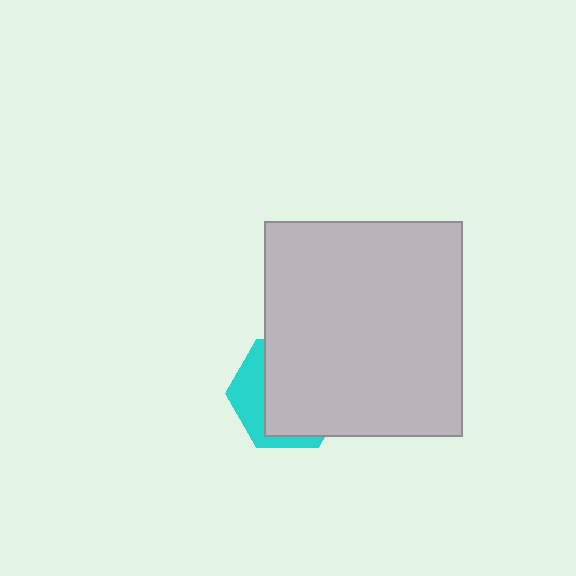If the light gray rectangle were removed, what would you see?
You would see the complete cyan hexagon.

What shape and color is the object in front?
The object in front is a light gray rectangle.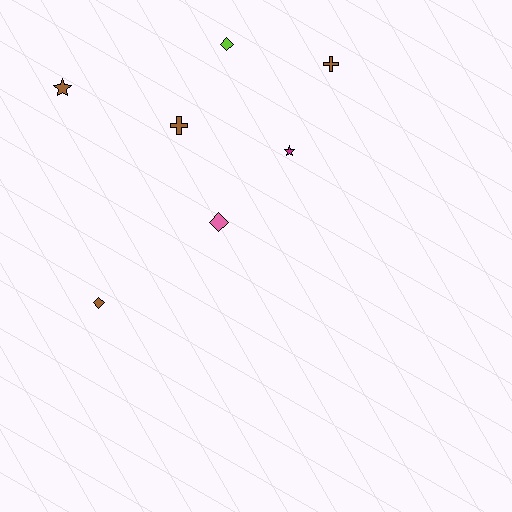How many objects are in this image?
There are 7 objects.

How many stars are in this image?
There are 2 stars.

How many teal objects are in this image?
There are no teal objects.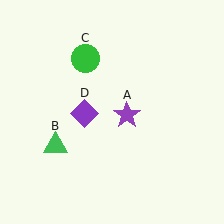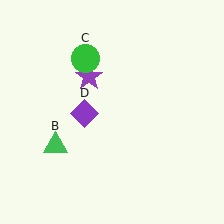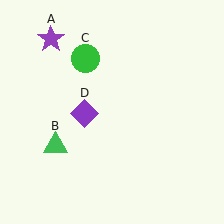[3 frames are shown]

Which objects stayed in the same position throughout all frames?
Green triangle (object B) and green circle (object C) and purple diamond (object D) remained stationary.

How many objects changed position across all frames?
1 object changed position: purple star (object A).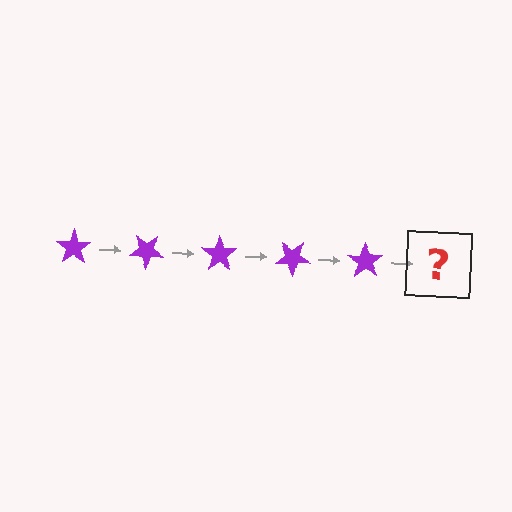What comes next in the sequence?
The next element should be a purple star rotated 175 degrees.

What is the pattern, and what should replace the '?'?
The pattern is that the star rotates 35 degrees each step. The '?' should be a purple star rotated 175 degrees.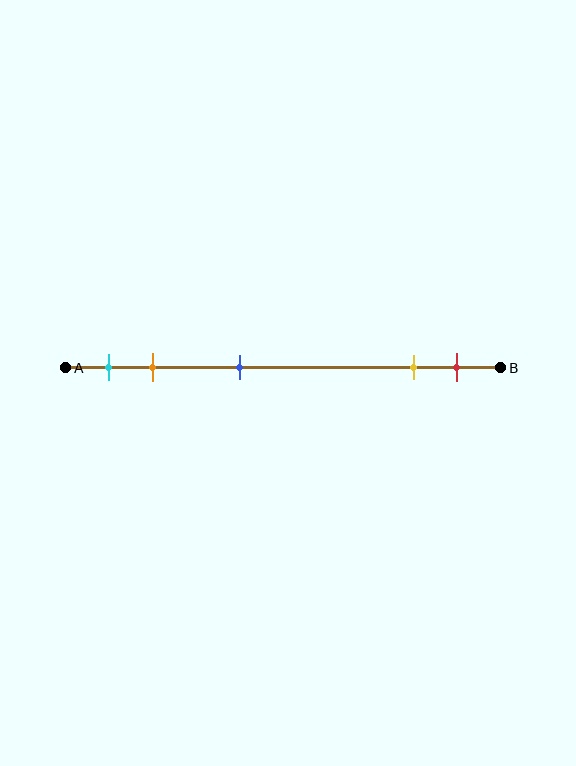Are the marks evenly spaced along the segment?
No, the marks are not evenly spaced.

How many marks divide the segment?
There are 5 marks dividing the segment.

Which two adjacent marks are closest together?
The yellow and red marks are the closest adjacent pair.